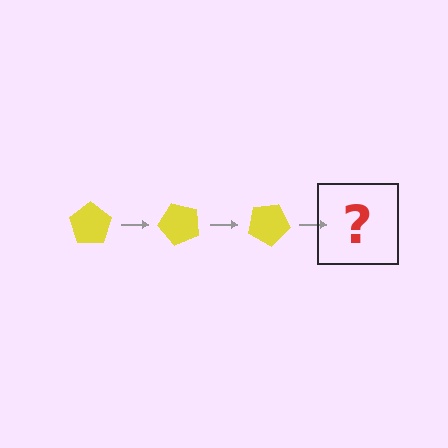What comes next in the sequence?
The next element should be a yellow pentagon rotated 150 degrees.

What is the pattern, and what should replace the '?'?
The pattern is that the pentagon rotates 50 degrees each step. The '?' should be a yellow pentagon rotated 150 degrees.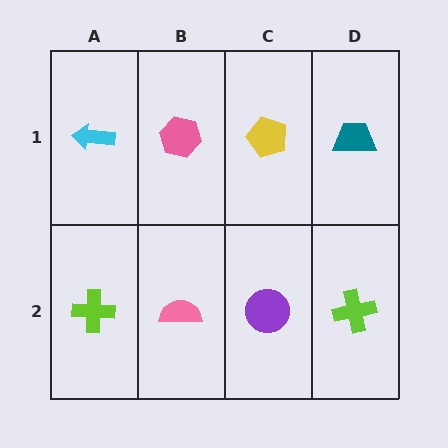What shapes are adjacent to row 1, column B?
A pink semicircle (row 2, column B), a cyan arrow (row 1, column A), a yellow pentagon (row 1, column C).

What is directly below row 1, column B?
A pink semicircle.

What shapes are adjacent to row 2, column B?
A pink hexagon (row 1, column B), a lime cross (row 2, column A), a purple circle (row 2, column C).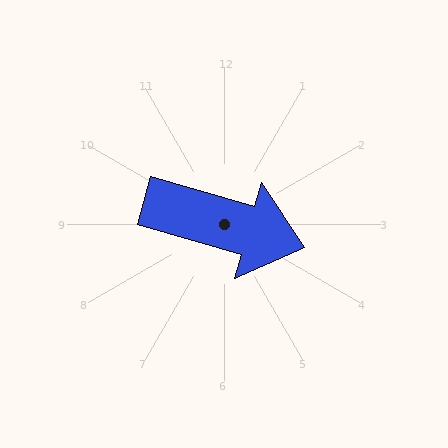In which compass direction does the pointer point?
East.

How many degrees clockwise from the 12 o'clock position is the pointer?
Approximately 106 degrees.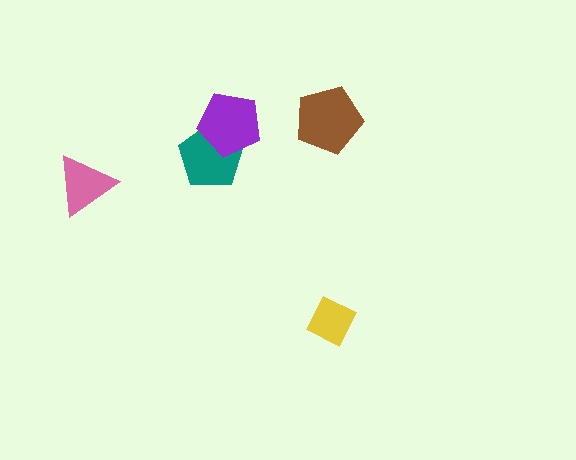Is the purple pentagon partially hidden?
No, no other shape covers it.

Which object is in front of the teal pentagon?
The purple pentagon is in front of the teal pentagon.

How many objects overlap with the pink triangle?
0 objects overlap with the pink triangle.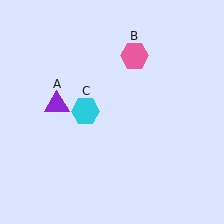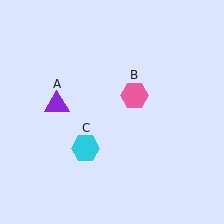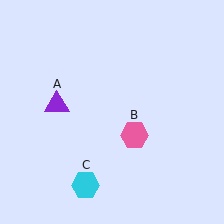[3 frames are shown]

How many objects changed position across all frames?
2 objects changed position: pink hexagon (object B), cyan hexagon (object C).